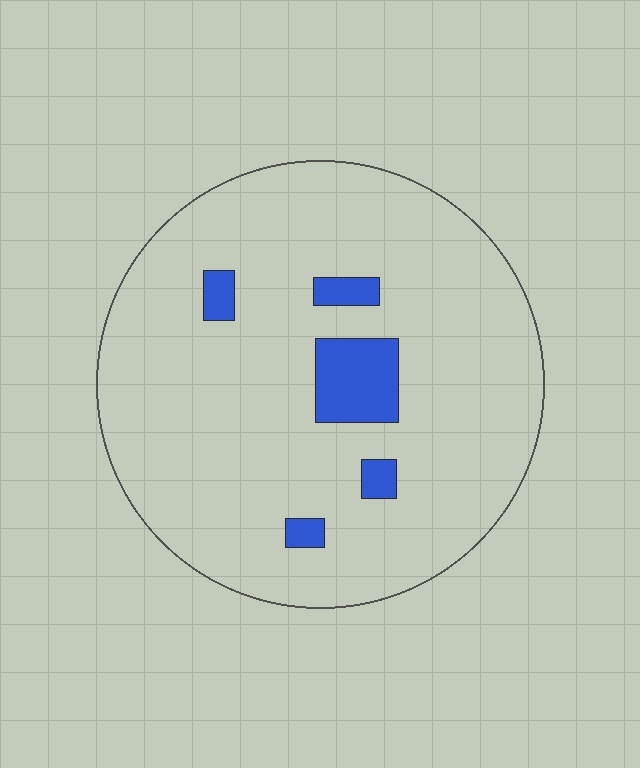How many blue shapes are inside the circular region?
5.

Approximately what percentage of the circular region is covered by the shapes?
Approximately 10%.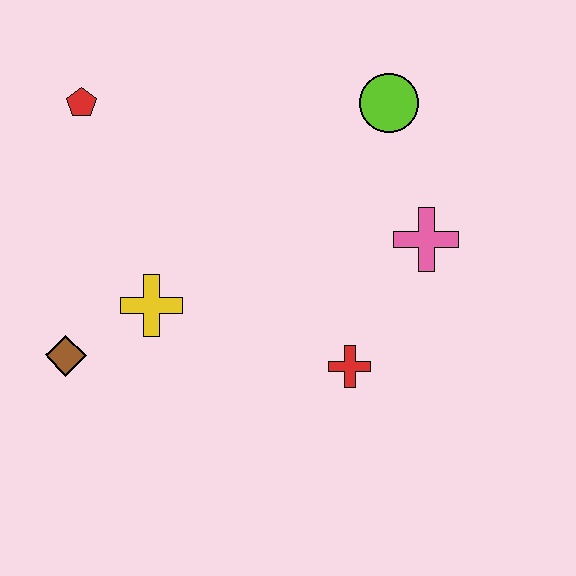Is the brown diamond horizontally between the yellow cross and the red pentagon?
No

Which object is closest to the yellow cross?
The brown diamond is closest to the yellow cross.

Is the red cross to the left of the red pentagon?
No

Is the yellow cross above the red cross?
Yes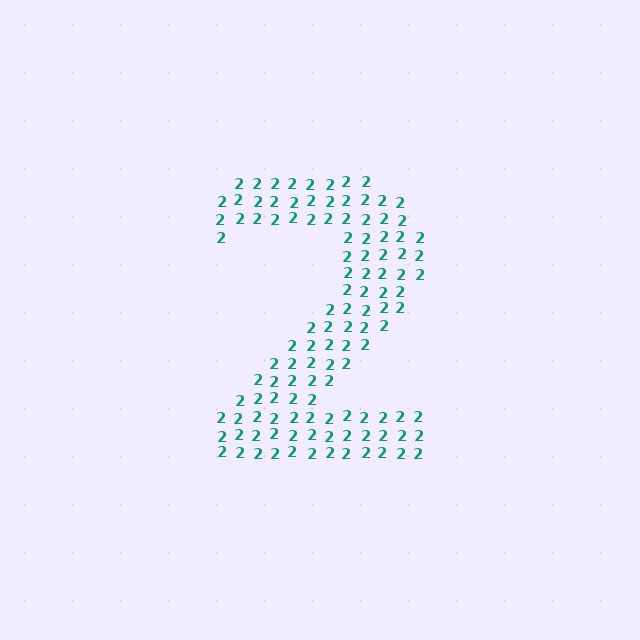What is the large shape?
The large shape is the digit 2.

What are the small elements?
The small elements are digit 2's.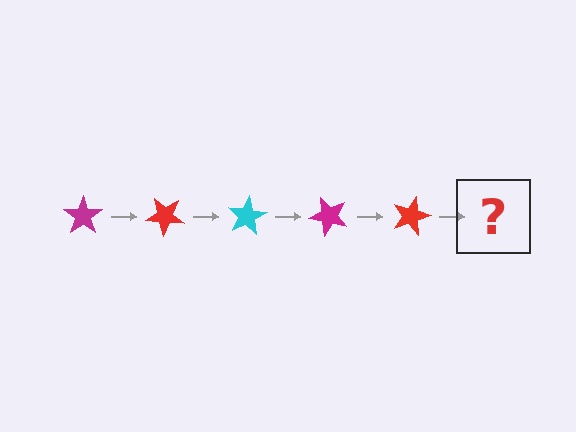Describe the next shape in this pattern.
It should be a cyan star, rotated 200 degrees from the start.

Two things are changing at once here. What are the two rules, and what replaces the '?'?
The two rules are that it rotates 40 degrees each step and the color cycles through magenta, red, and cyan. The '?' should be a cyan star, rotated 200 degrees from the start.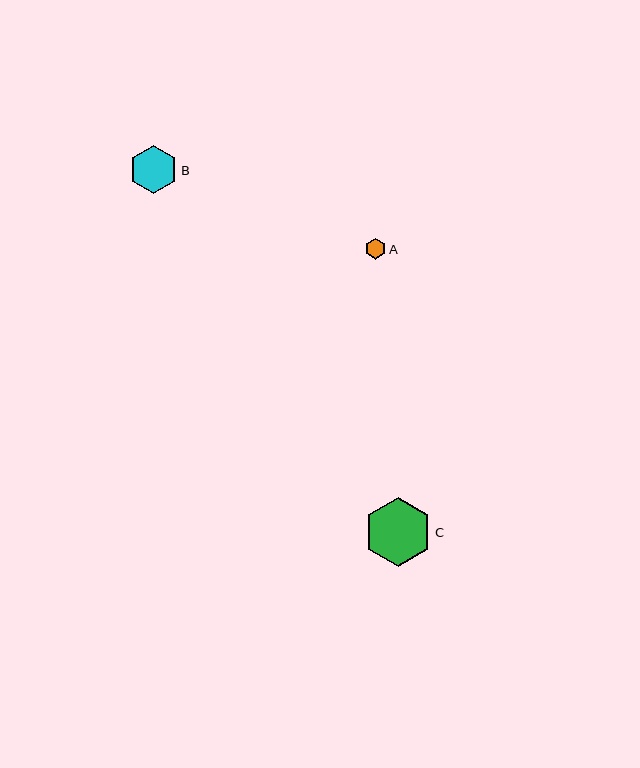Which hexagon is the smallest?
Hexagon A is the smallest with a size of approximately 21 pixels.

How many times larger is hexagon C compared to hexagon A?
Hexagon C is approximately 3.3 times the size of hexagon A.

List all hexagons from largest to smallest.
From largest to smallest: C, B, A.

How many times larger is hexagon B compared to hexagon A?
Hexagon B is approximately 2.3 times the size of hexagon A.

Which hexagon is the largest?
Hexagon C is the largest with a size of approximately 69 pixels.